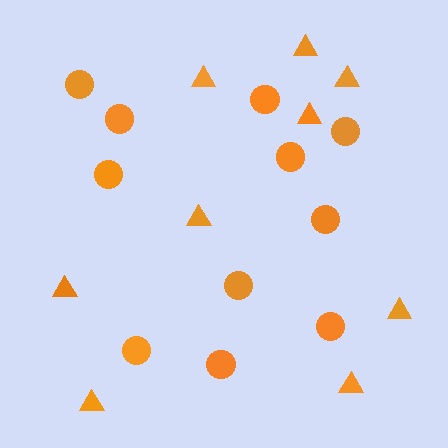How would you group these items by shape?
There are 2 groups: one group of triangles (9) and one group of circles (11).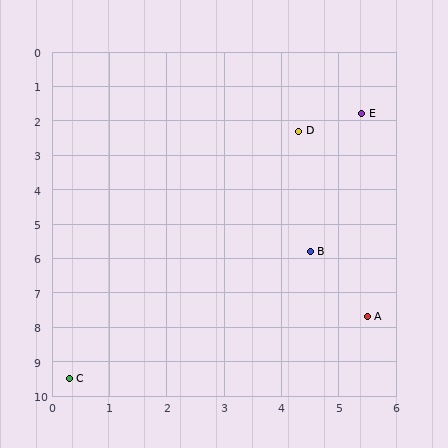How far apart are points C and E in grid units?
Points C and E are about 9.2 grid units apart.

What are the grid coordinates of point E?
Point E is at approximately (5.4, 1.8).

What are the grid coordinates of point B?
Point B is at approximately (4.5, 5.8).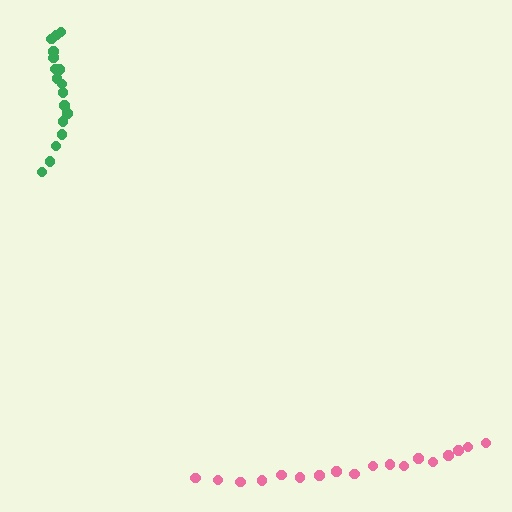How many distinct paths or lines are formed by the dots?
There are 2 distinct paths.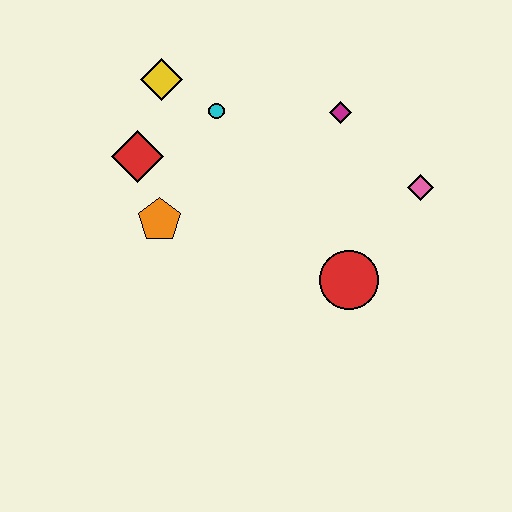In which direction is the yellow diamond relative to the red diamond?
The yellow diamond is above the red diamond.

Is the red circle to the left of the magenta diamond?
No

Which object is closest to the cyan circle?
The yellow diamond is closest to the cyan circle.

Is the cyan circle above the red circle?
Yes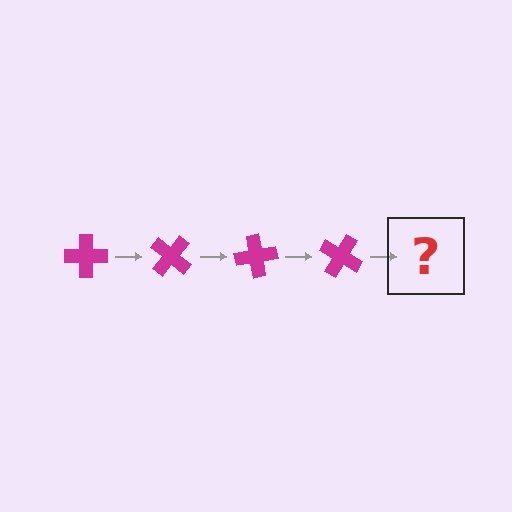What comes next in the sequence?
The next element should be a magenta cross rotated 160 degrees.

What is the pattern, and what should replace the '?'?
The pattern is that the cross rotates 40 degrees each step. The '?' should be a magenta cross rotated 160 degrees.